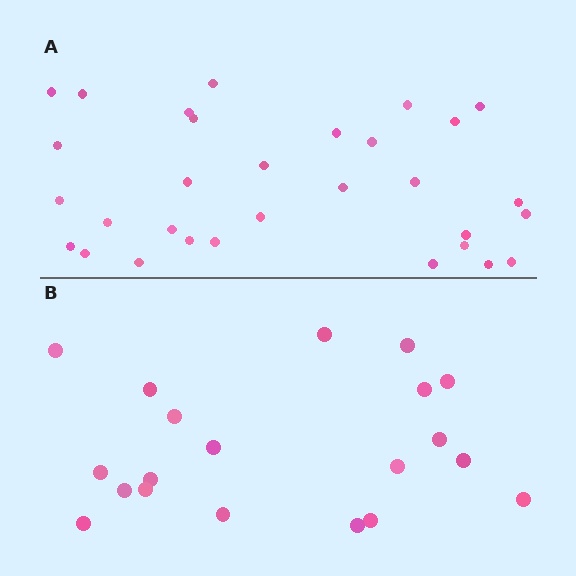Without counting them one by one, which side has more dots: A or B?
Region A (the top region) has more dots.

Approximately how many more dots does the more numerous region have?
Region A has roughly 12 or so more dots than region B.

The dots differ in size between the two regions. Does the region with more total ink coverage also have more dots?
No. Region B has more total ink coverage because its dots are larger, but region A actually contains more individual dots. Total area can be misleading — the number of items is what matters here.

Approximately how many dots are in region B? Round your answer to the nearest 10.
About 20 dots.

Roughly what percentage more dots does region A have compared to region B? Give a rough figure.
About 55% more.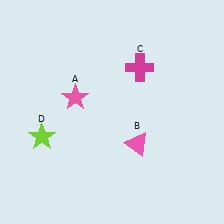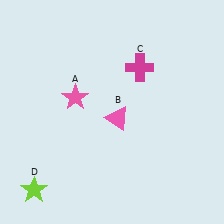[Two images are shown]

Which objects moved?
The objects that moved are: the pink triangle (B), the lime star (D).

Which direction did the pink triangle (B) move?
The pink triangle (B) moved up.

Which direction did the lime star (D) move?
The lime star (D) moved down.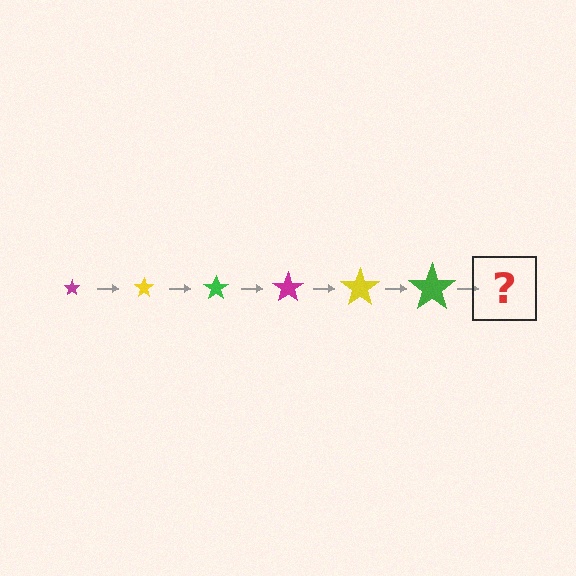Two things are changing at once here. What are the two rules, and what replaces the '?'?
The two rules are that the star grows larger each step and the color cycles through magenta, yellow, and green. The '?' should be a magenta star, larger than the previous one.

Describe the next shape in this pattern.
It should be a magenta star, larger than the previous one.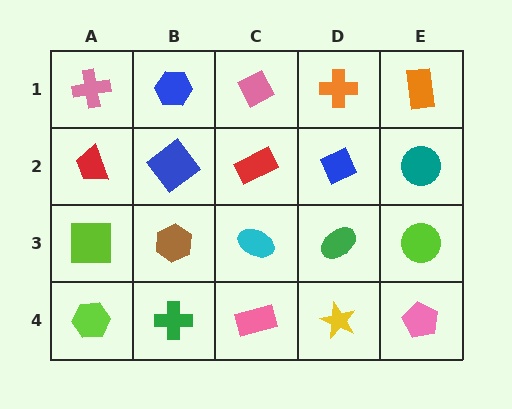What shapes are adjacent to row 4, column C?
A cyan ellipse (row 3, column C), a green cross (row 4, column B), a yellow star (row 4, column D).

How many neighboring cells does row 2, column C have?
4.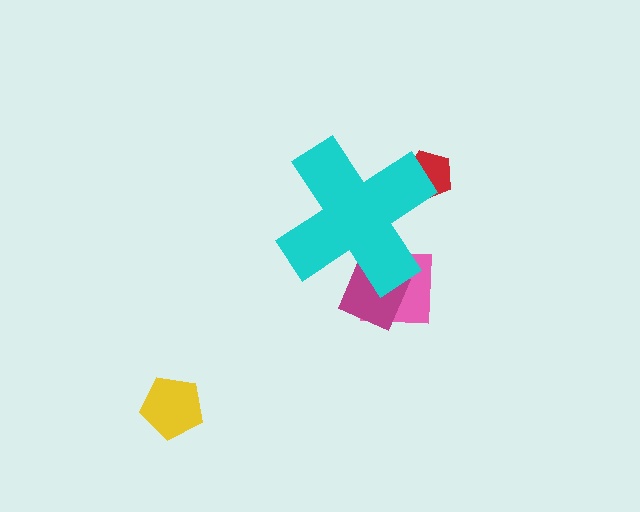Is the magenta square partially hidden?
Yes, the magenta square is partially hidden behind the cyan cross.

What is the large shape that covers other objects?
A cyan cross.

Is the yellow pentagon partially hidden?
No, the yellow pentagon is fully visible.